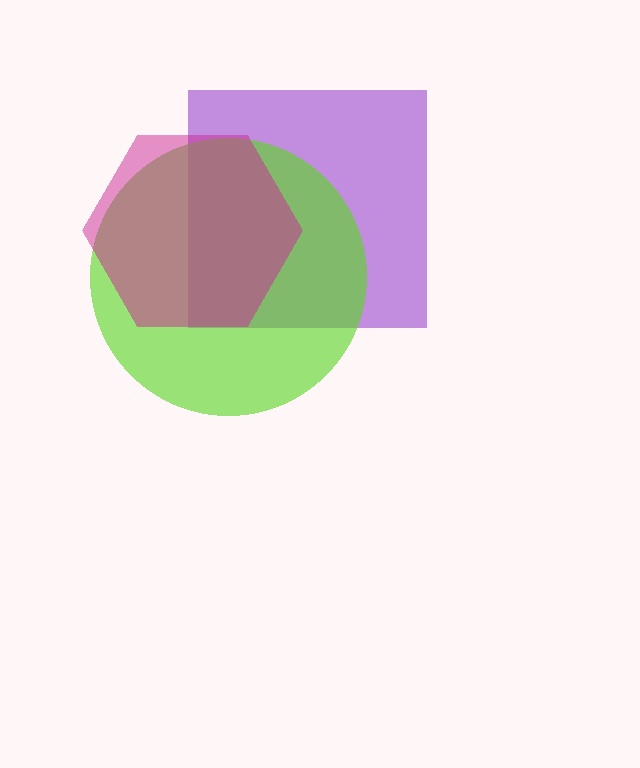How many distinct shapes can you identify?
There are 3 distinct shapes: a purple square, a lime circle, a magenta hexagon.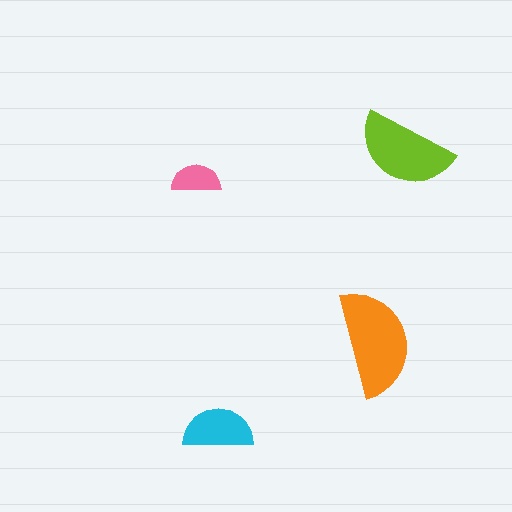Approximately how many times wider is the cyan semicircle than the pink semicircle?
About 1.5 times wider.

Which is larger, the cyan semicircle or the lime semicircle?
The lime one.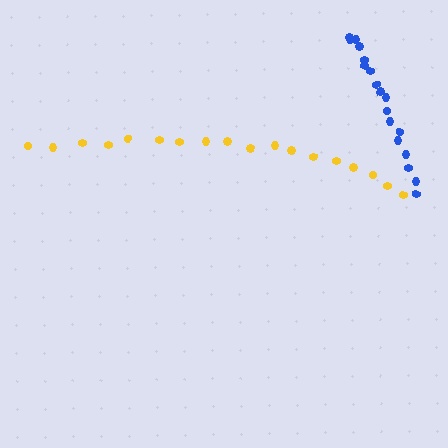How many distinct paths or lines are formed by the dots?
There are 2 distinct paths.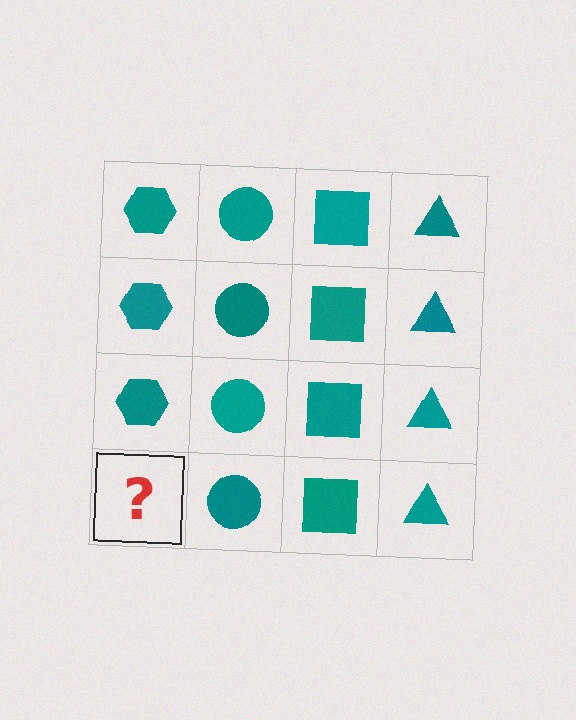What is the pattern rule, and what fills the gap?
The rule is that each column has a consistent shape. The gap should be filled with a teal hexagon.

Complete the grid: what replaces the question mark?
The question mark should be replaced with a teal hexagon.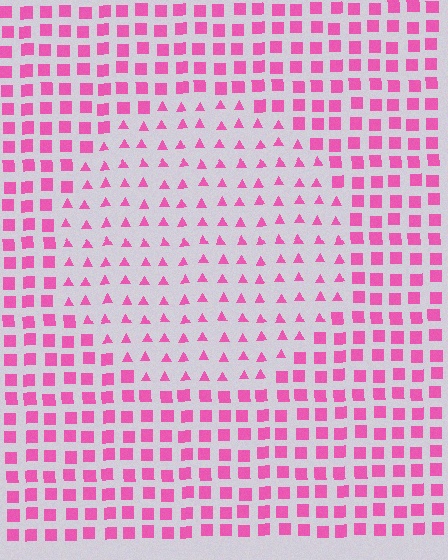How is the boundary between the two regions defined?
The boundary is defined by a change in element shape: triangles inside vs. squares outside. All elements share the same color and spacing.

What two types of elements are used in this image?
The image uses triangles inside the circle region and squares outside it.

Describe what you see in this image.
The image is filled with small pink elements arranged in a uniform grid. A circle-shaped region contains triangles, while the surrounding area contains squares. The boundary is defined purely by the change in element shape.